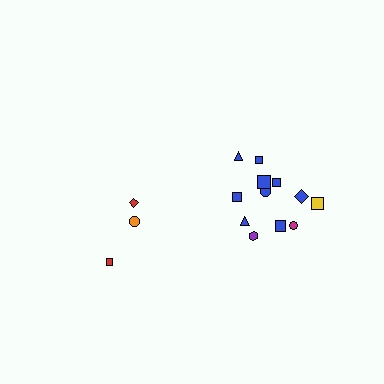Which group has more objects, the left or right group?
The right group.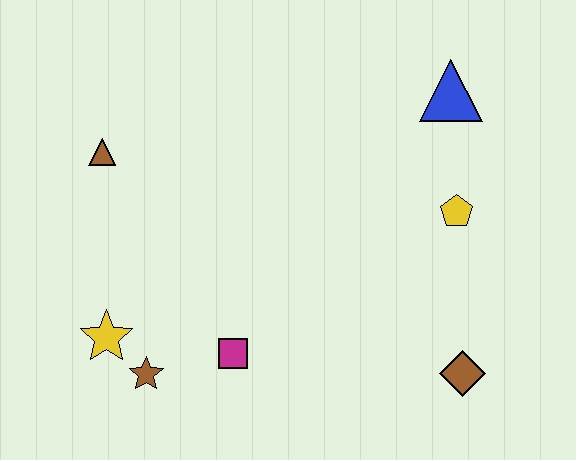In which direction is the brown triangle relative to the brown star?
The brown triangle is above the brown star.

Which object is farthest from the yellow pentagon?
The yellow star is farthest from the yellow pentagon.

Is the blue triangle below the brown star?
No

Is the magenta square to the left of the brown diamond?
Yes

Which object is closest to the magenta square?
The brown star is closest to the magenta square.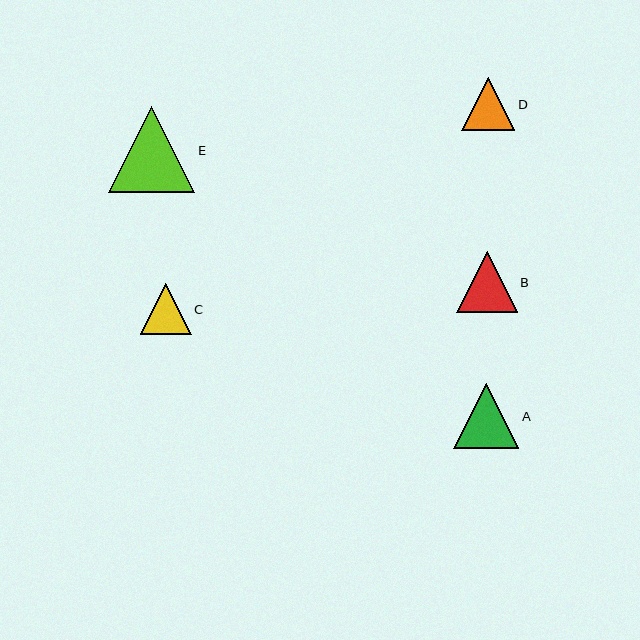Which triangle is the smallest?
Triangle C is the smallest with a size of approximately 51 pixels.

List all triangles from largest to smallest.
From largest to smallest: E, A, B, D, C.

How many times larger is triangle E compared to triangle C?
Triangle E is approximately 1.7 times the size of triangle C.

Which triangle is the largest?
Triangle E is the largest with a size of approximately 86 pixels.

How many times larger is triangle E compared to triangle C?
Triangle E is approximately 1.7 times the size of triangle C.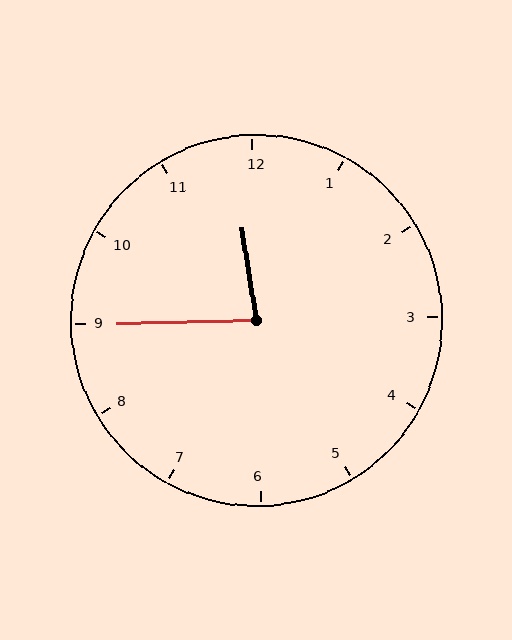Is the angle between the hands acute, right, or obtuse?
It is acute.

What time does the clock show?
11:45.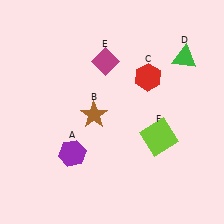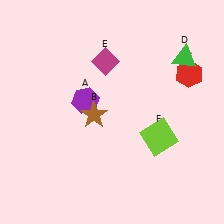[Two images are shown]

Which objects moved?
The objects that moved are: the purple hexagon (A), the red hexagon (C).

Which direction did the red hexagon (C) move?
The red hexagon (C) moved right.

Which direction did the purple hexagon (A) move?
The purple hexagon (A) moved up.